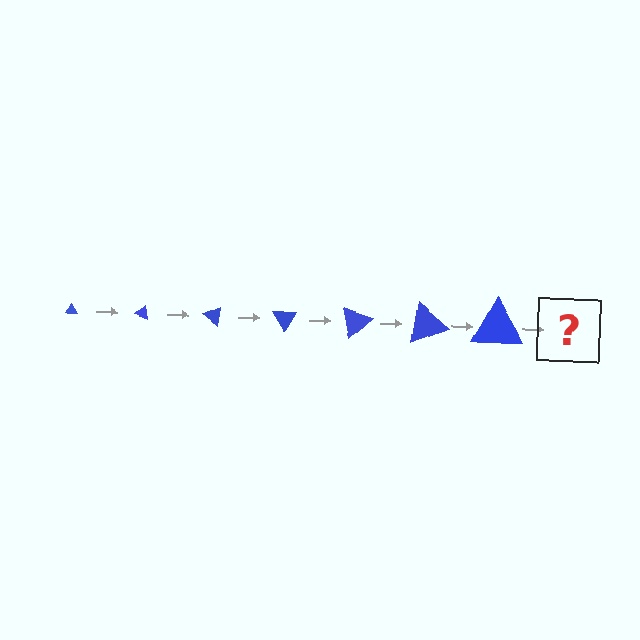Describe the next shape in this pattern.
It should be a triangle, larger than the previous one and rotated 140 degrees from the start.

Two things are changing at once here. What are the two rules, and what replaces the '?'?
The two rules are that the triangle grows larger each step and it rotates 20 degrees each step. The '?' should be a triangle, larger than the previous one and rotated 140 degrees from the start.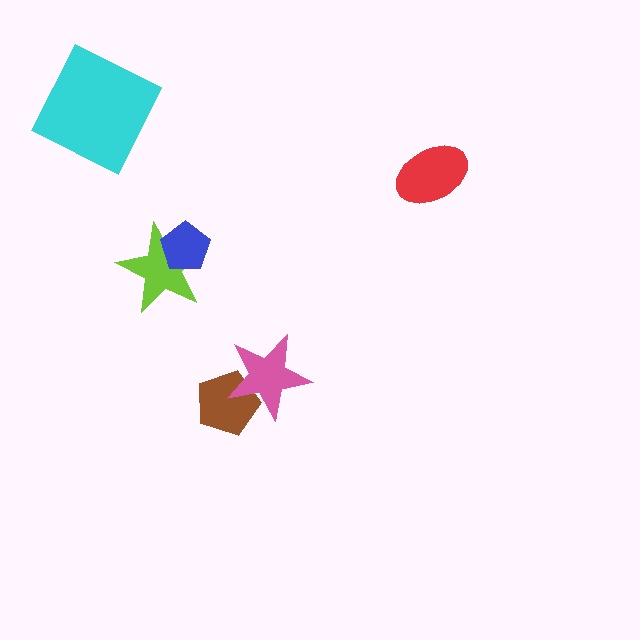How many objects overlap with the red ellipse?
0 objects overlap with the red ellipse.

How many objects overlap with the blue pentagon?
1 object overlaps with the blue pentagon.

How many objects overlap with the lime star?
1 object overlaps with the lime star.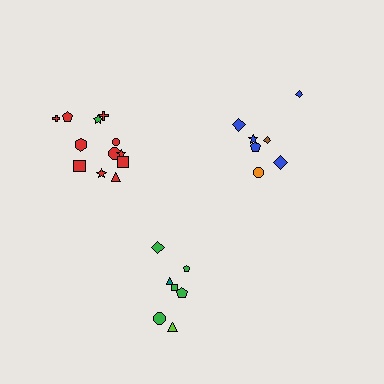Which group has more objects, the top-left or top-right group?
The top-left group.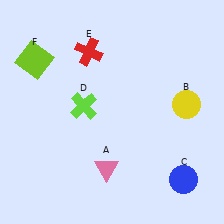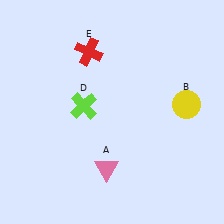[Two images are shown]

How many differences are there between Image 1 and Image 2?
There are 2 differences between the two images.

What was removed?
The blue circle (C), the lime square (F) were removed in Image 2.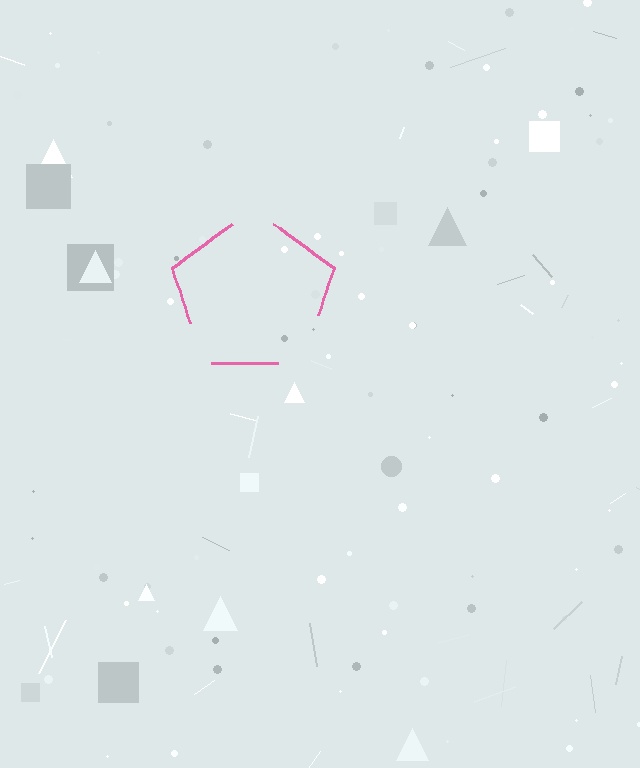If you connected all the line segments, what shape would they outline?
They would outline a pentagon.